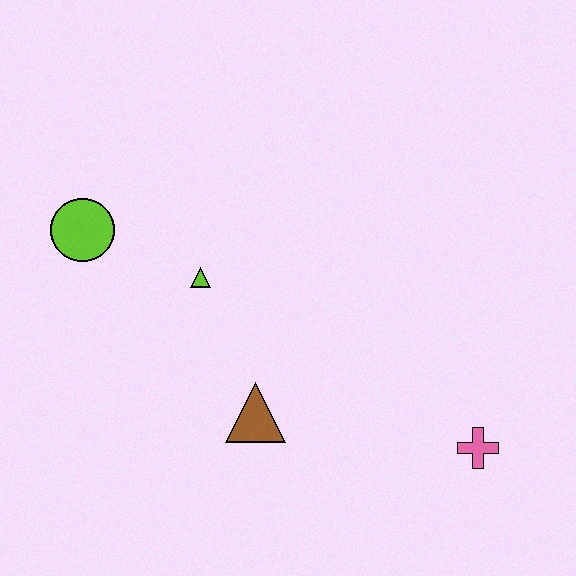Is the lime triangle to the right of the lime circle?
Yes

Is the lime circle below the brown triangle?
No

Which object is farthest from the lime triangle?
The pink cross is farthest from the lime triangle.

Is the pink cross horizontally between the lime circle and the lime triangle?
No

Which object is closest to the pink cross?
The brown triangle is closest to the pink cross.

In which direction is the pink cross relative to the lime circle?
The pink cross is to the right of the lime circle.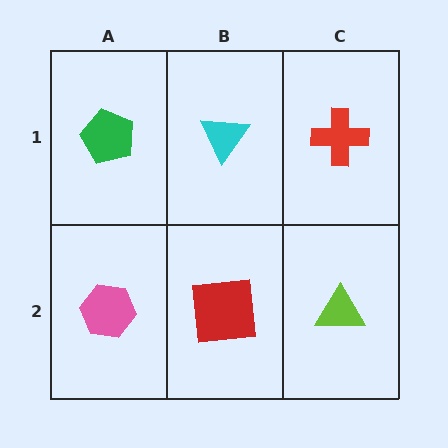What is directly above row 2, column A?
A green pentagon.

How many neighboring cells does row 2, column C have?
2.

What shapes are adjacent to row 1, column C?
A lime triangle (row 2, column C), a cyan triangle (row 1, column B).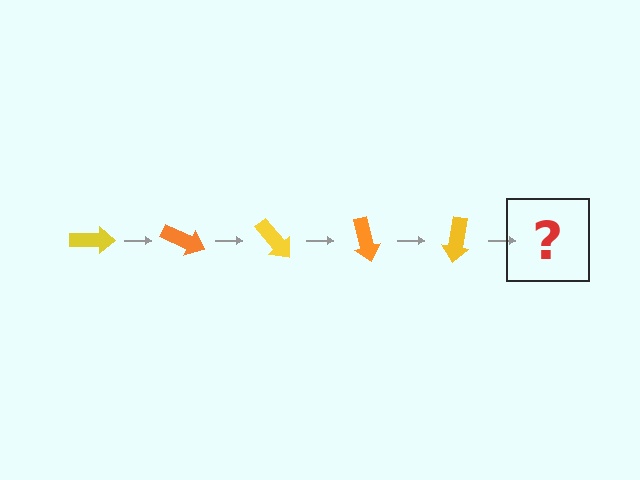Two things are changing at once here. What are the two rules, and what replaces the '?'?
The two rules are that it rotates 25 degrees each step and the color cycles through yellow and orange. The '?' should be an orange arrow, rotated 125 degrees from the start.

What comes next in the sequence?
The next element should be an orange arrow, rotated 125 degrees from the start.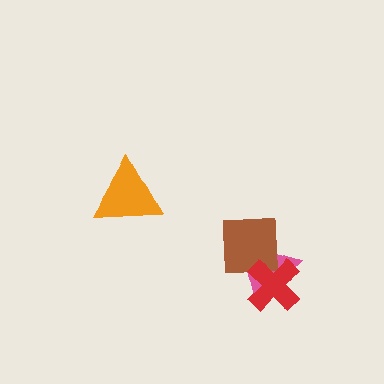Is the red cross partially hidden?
No, no other shape covers it.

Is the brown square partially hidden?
Yes, it is partially covered by another shape.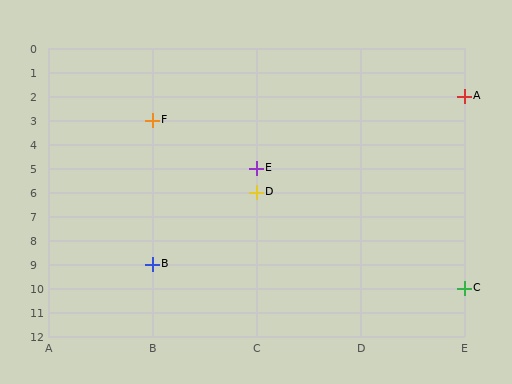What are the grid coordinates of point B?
Point B is at grid coordinates (B, 9).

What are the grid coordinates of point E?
Point E is at grid coordinates (C, 5).